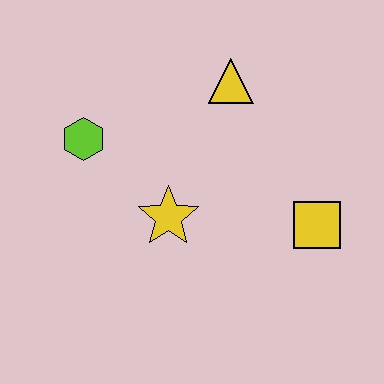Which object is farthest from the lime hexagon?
The yellow square is farthest from the lime hexagon.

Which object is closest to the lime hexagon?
The yellow star is closest to the lime hexagon.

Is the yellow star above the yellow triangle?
No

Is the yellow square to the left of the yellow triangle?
No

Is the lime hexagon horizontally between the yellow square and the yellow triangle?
No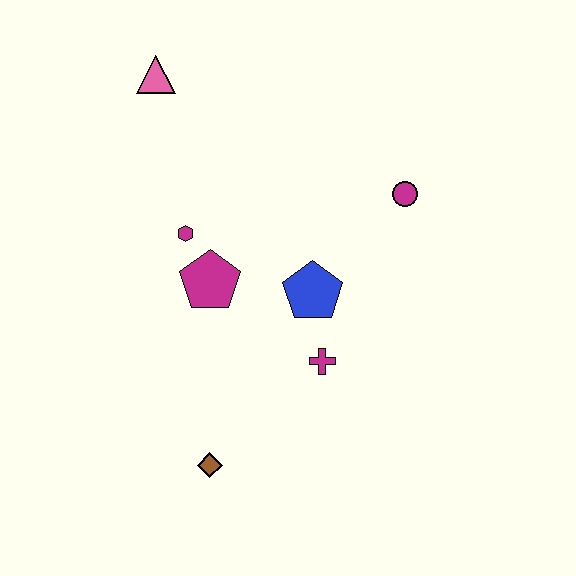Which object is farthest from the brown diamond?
The pink triangle is farthest from the brown diamond.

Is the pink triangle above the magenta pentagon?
Yes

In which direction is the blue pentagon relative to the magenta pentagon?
The blue pentagon is to the right of the magenta pentagon.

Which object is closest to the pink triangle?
The magenta hexagon is closest to the pink triangle.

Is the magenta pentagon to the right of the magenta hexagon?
Yes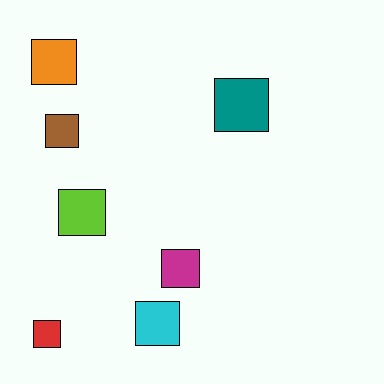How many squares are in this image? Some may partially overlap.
There are 7 squares.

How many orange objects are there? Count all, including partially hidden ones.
There is 1 orange object.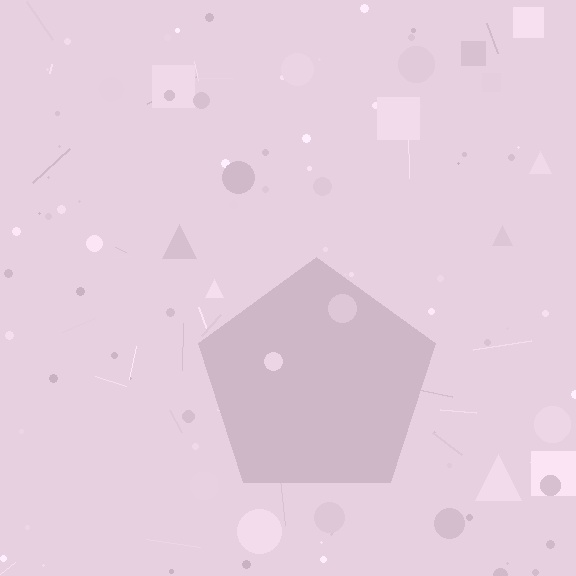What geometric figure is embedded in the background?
A pentagon is embedded in the background.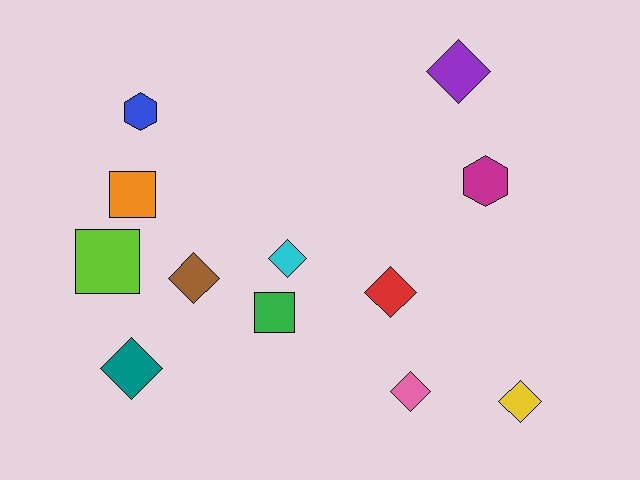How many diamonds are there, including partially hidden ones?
There are 7 diamonds.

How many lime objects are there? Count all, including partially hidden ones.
There is 1 lime object.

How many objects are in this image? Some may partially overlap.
There are 12 objects.